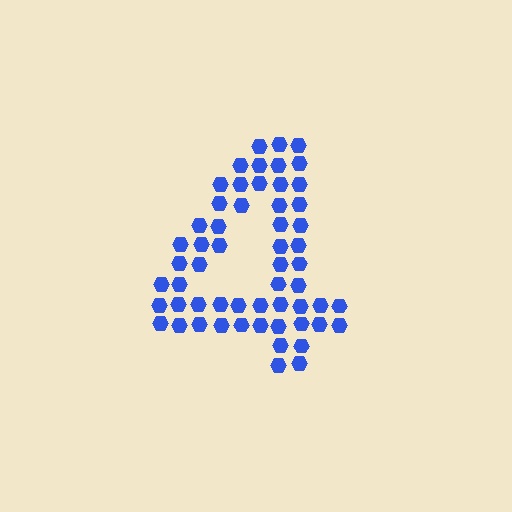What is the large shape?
The large shape is the digit 4.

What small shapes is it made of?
It is made of small hexagons.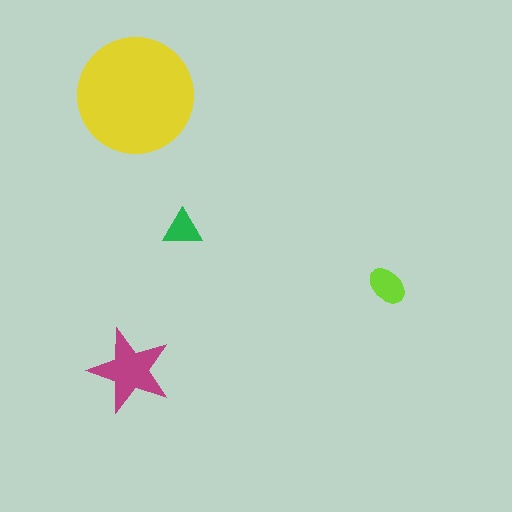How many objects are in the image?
There are 4 objects in the image.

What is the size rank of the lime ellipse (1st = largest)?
3rd.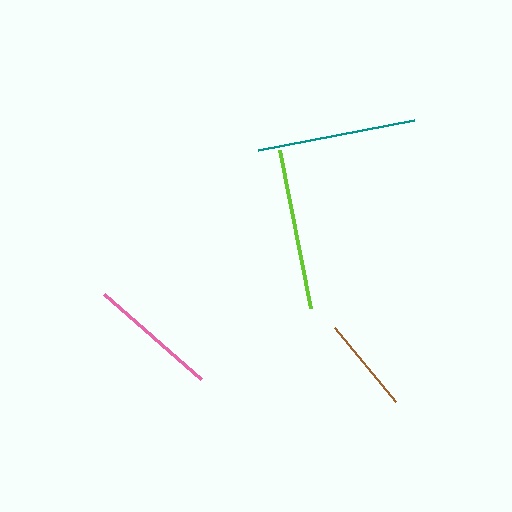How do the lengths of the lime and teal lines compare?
The lime and teal lines are approximately the same length.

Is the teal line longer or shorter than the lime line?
The lime line is longer than the teal line.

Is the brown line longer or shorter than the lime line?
The lime line is longer than the brown line.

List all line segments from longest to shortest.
From longest to shortest: lime, teal, pink, brown.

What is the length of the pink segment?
The pink segment is approximately 128 pixels long.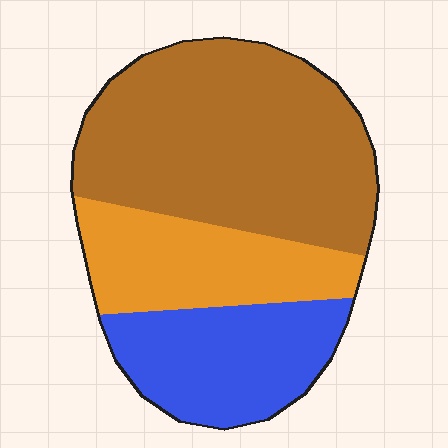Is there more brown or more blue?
Brown.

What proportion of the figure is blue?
Blue takes up less than a quarter of the figure.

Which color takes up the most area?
Brown, at roughly 50%.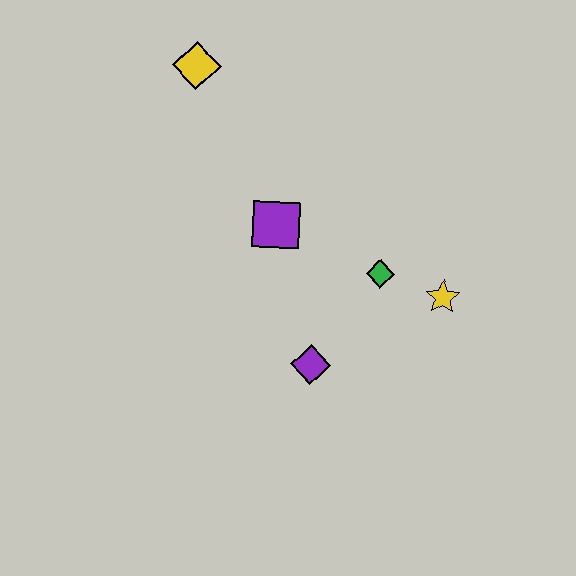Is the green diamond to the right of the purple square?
Yes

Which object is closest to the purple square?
The green diamond is closest to the purple square.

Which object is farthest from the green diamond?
The yellow diamond is farthest from the green diamond.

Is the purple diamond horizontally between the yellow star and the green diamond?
No